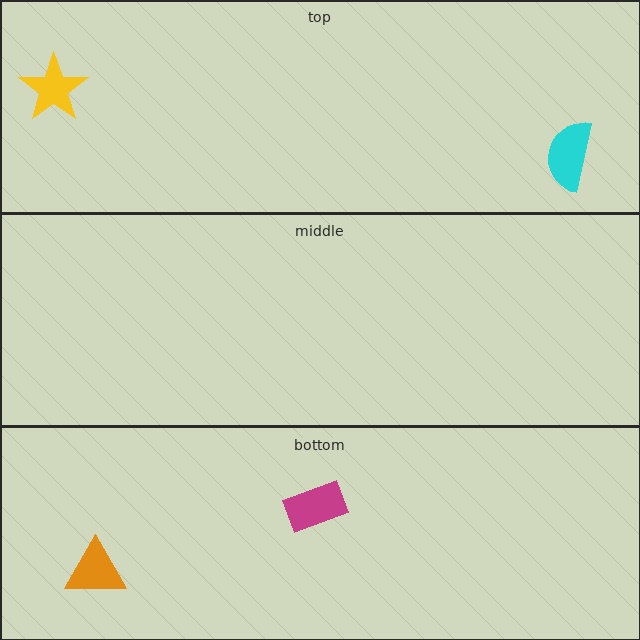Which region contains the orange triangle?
The bottom region.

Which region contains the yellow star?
The top region.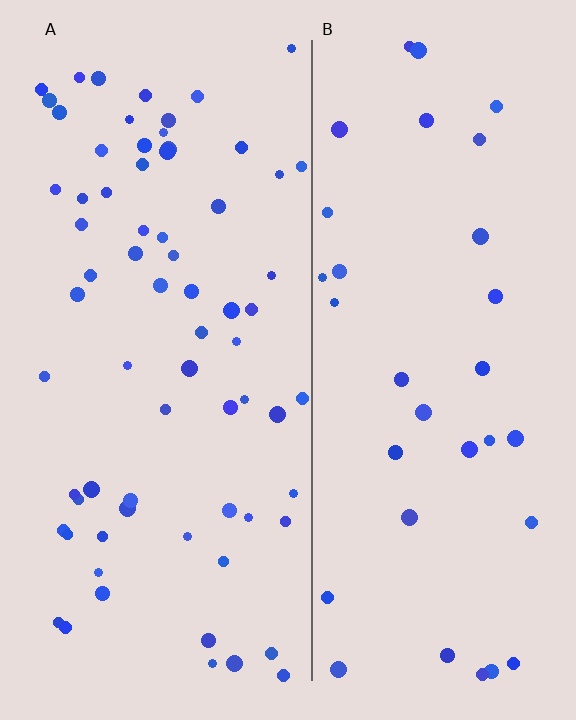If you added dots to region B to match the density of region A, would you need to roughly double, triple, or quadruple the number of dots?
Approximately double.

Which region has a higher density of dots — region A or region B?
A (the left).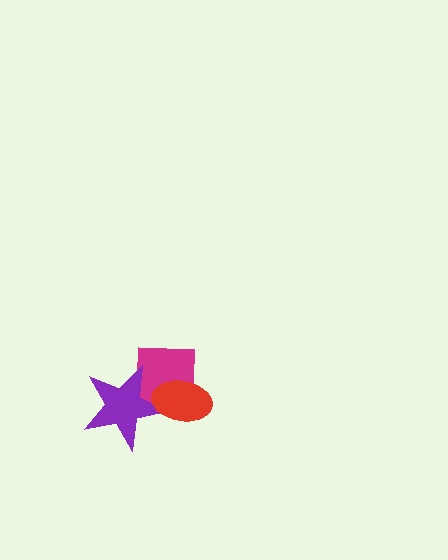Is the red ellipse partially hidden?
No, no other shape covers it.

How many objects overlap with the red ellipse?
2 objects overlap with the red ellipse.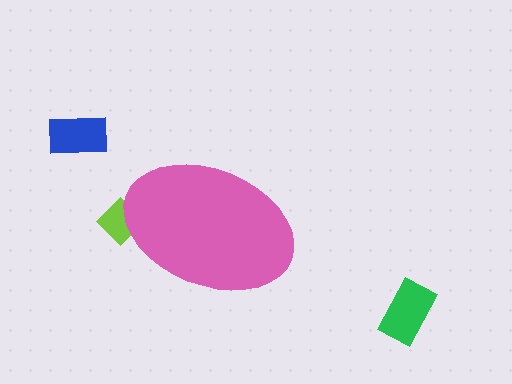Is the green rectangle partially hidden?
No, the green rectangle is fully visible.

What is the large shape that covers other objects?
A pink ellipse.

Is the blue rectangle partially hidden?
No, the blue rectangle is fully visible.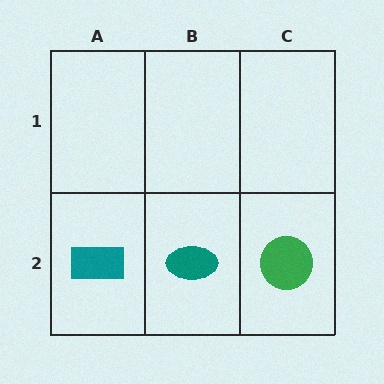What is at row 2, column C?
A green circle.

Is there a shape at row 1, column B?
No, that cell is empty.